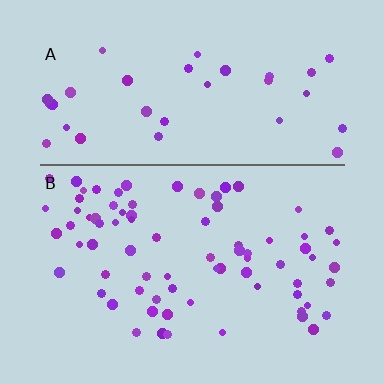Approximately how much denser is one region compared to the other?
Approximately 2.1× — region B over region A.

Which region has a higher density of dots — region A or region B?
B (the bottom).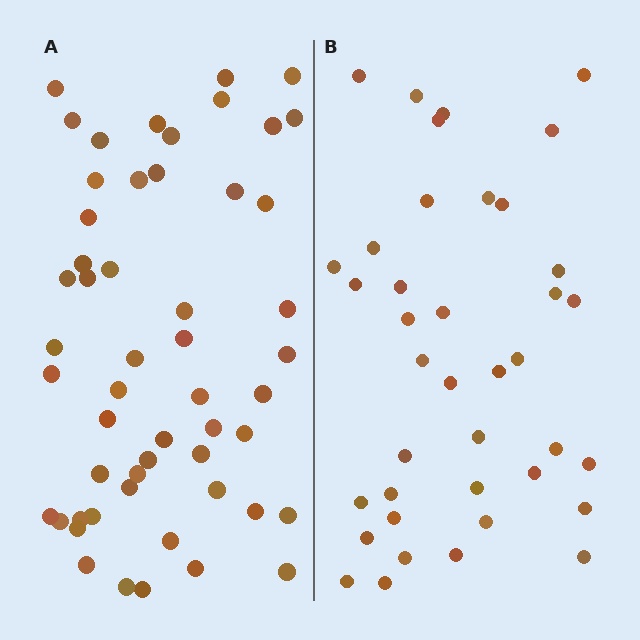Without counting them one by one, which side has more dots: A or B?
Region A (the left region) has more dots.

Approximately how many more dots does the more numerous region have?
Region A has approximately 15 more dots than region B.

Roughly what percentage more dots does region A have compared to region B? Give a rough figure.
About 35% more.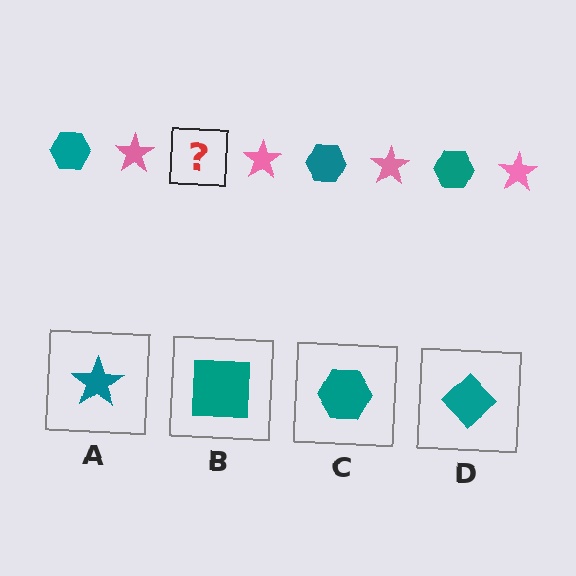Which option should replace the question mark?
Option C.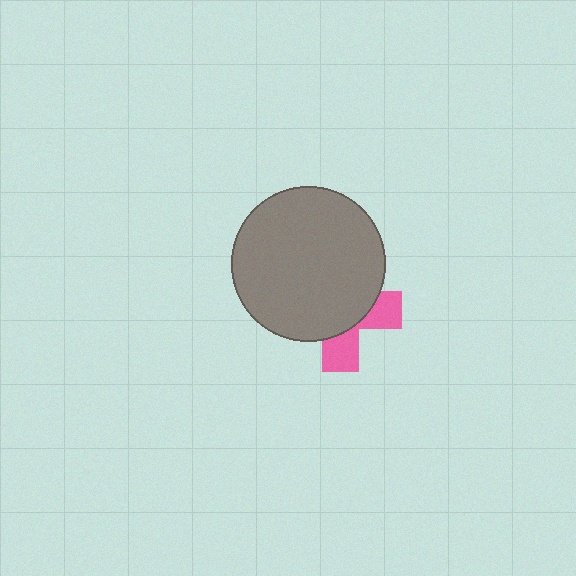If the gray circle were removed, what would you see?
You would see the complete pink cross.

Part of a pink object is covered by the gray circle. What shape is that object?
It is a cross.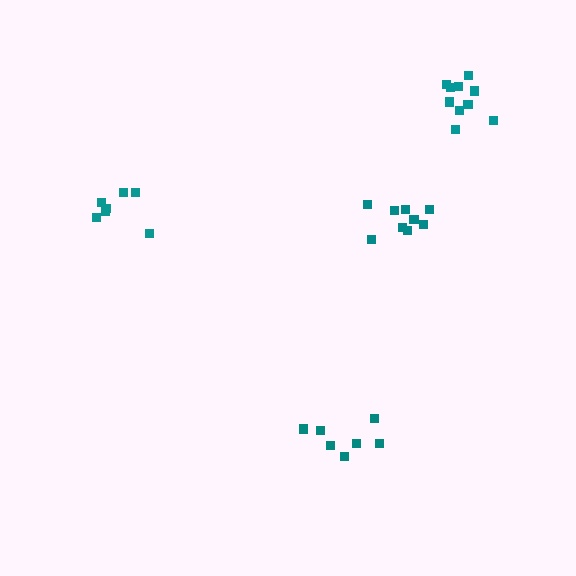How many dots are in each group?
Group 1: 9 dots, Group 2: 10 dots, Group 3: 7 dots, Group 4: 7 dots (33 total).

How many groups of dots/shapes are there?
There are 4 groups.